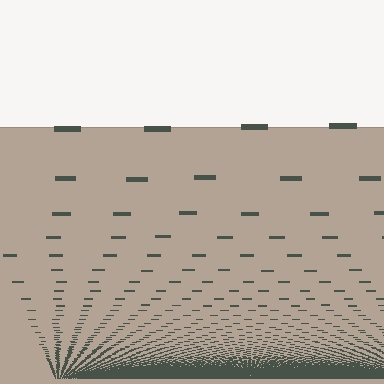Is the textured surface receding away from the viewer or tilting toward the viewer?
The surface appears to tilt toward the viewer. Texture elements get larger and sparser toward the top.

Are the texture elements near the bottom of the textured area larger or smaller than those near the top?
Smaller. The gradient is inverted — elements near the bottom are smaller and denser.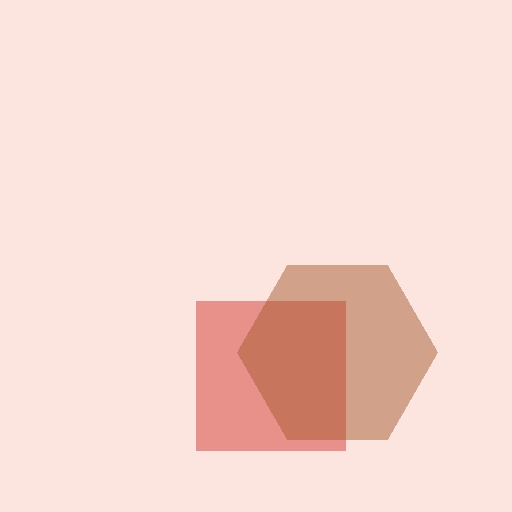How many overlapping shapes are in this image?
There are 2 overlapping shapes in the image.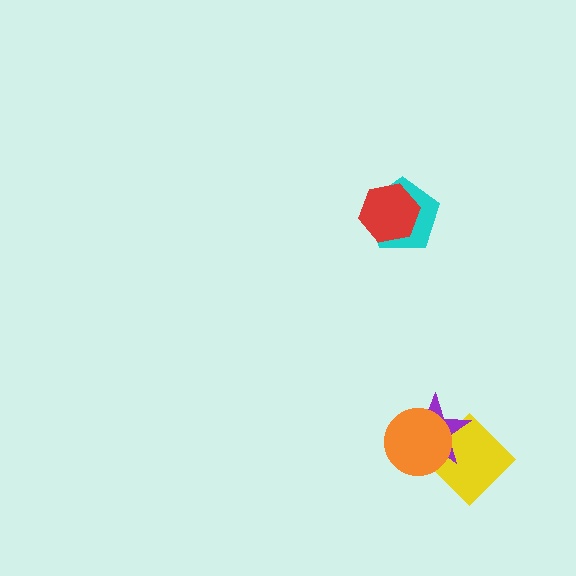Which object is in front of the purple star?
The orange circle is in front of the purple star.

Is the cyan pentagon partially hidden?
Yes, it is partially covered by another shape.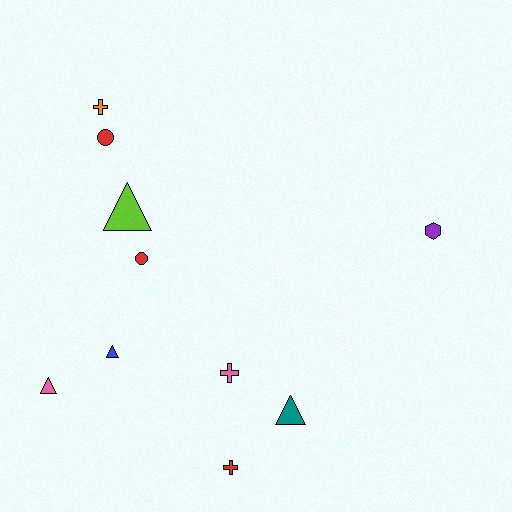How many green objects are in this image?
There are no green objects.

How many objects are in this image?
There are 10 objects.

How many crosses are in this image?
There are 3 crosses.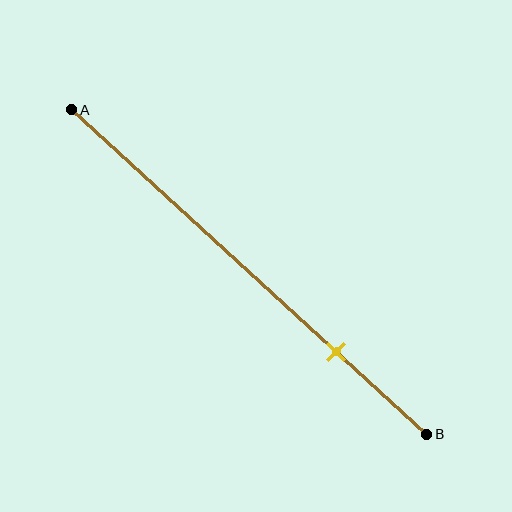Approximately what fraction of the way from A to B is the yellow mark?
The yellow mark is approximately 75% of the way from A to B.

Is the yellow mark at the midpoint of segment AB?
No, the mark is at about 75% from A, not at the 50% midpoint.